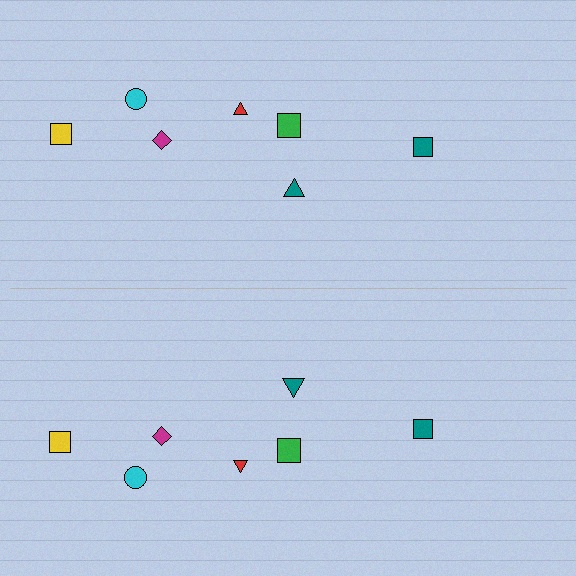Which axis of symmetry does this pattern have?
The pattern has a horizontal axis of symmetry running through the center of the image.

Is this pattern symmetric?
Yes, this pattern has bilateral (reflection) symmetry.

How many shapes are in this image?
There are 14 shapes in this image.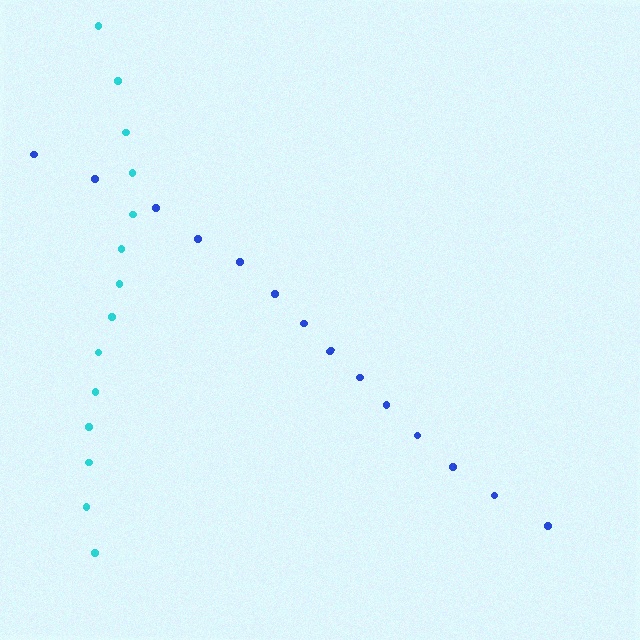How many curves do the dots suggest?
There are 2 distinct paths.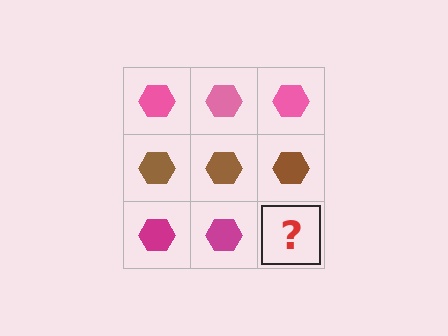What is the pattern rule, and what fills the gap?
The rule is that each row has a consistent color. The gap should be filled with a magenta hexagon.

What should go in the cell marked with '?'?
The missing cell should contain a magenta hexagon.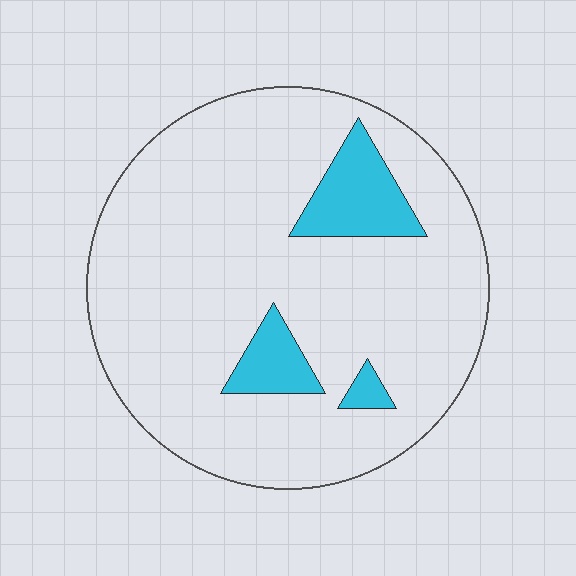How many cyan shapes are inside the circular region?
3.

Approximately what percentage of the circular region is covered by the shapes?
Approximately 10%.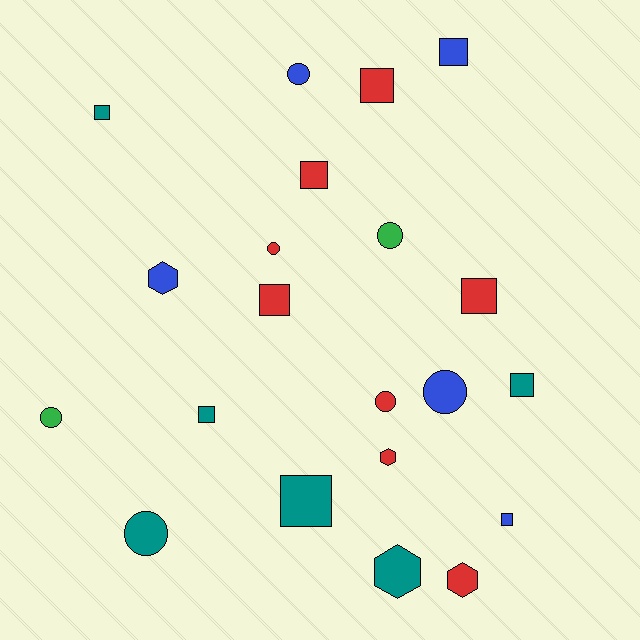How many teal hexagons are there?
There is 1 teal hexagon.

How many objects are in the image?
There are 21 objects.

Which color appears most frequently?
Red, with 8 objects.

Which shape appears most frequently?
Square, with 10 objects.